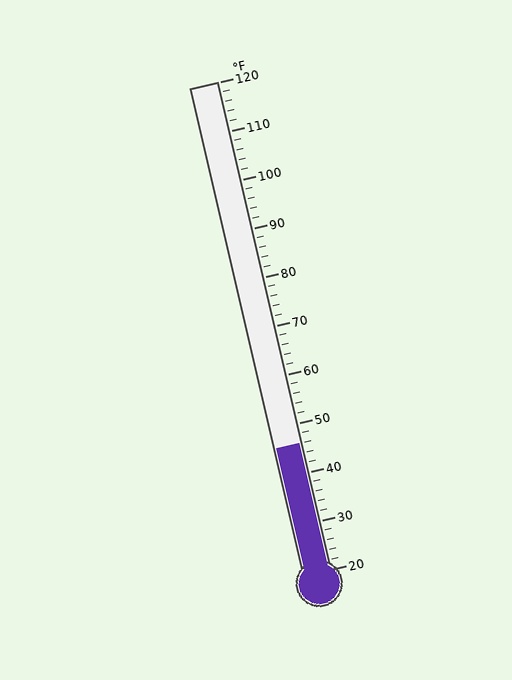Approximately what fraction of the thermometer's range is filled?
The thermometer is filled to approximately 25% of its range.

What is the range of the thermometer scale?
The thermometer scale ranges from 20°F to 120°F.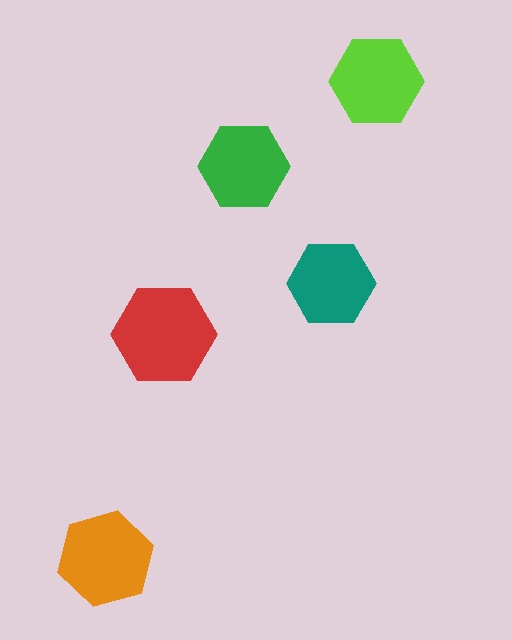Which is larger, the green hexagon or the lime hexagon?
The lime one.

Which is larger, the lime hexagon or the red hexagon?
The red one.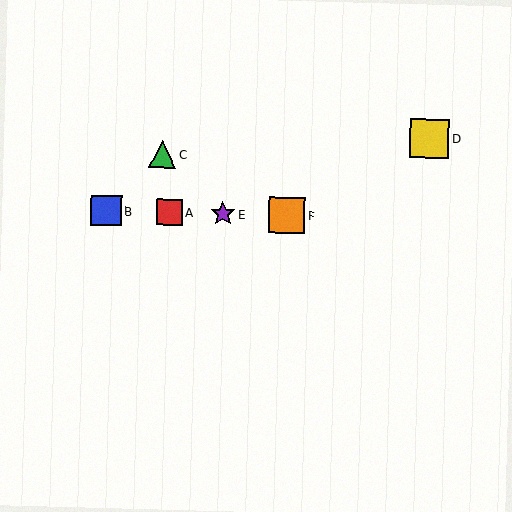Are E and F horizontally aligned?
Yes, both are at y≈214.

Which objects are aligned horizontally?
Objects A, B, E, F are aligned horizontally.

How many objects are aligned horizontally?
4 objects (A, B, E, F) are aligned horizontally.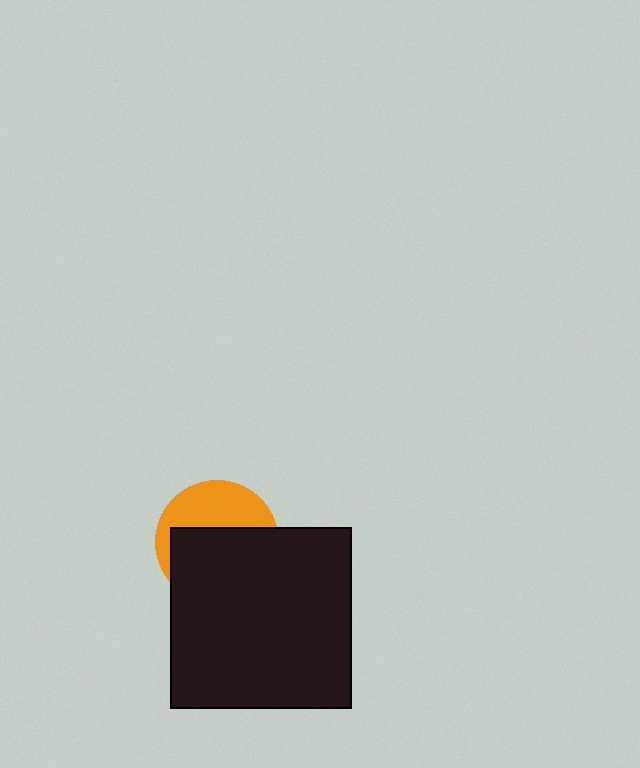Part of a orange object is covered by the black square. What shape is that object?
It is a circle.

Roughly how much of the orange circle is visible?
A small part of it is visible (roughly 40%).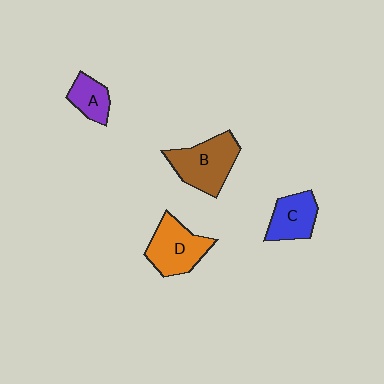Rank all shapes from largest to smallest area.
From largest to smallest: B (brown), D (orange), C (blue), A (purple).